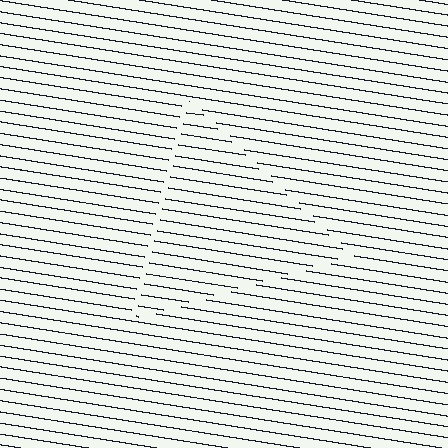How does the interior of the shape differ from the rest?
The interior of the shape contains the same grating, shifted by half a period — the contour is defined by the phase discontinuity where line-ends from the inner and outer gratings abut.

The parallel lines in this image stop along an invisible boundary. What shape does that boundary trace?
An illusory triangle. The interior of the shape contains the same grating, shifted by half a period — the contour is defined by the phase discontinuity where line-ends from the inner and outer gratings abut.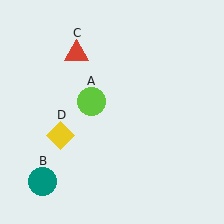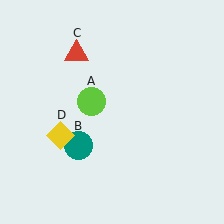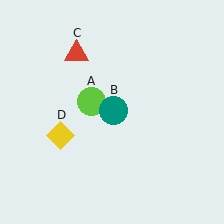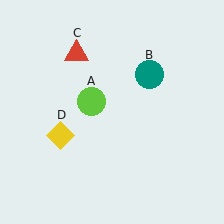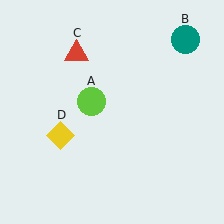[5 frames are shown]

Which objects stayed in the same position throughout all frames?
Lime circle (object A) and red triangle (object C) and yellow diamond (object D) remained stationary.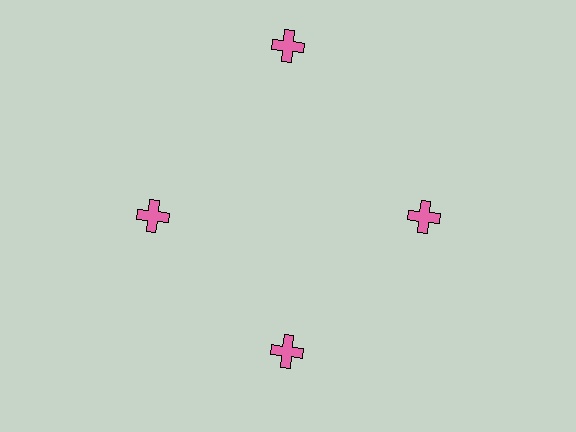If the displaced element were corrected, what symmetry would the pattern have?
It would have 4-fold rotational symmetry — the pattern would map onto itself every 90 degrees.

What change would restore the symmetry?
The symmetry would be restored by moving it inward, back onto the ring so that all 4 crosses sit at equal angles and equal distance from the center.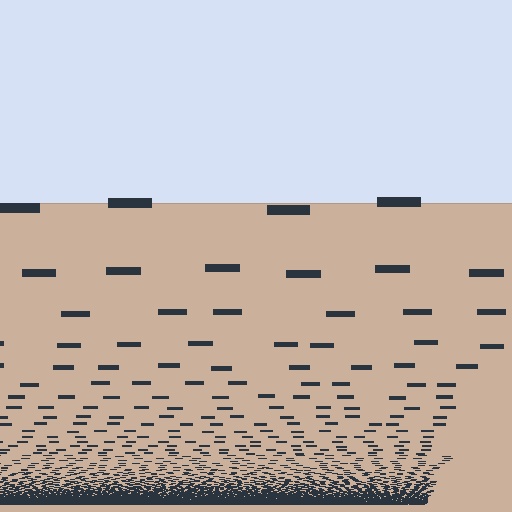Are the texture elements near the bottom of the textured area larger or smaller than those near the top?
Smaller. The gradient is inverted — elements near the bottom are smaller and denser.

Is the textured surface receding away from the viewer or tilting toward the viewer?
The surface appears to tilt toward the viewer. Texture elements get larger and sparser toward the top.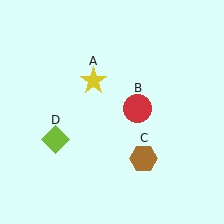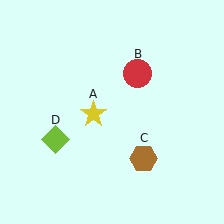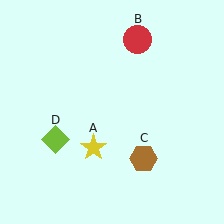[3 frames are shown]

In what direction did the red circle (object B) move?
The red circle (object B) moved up.